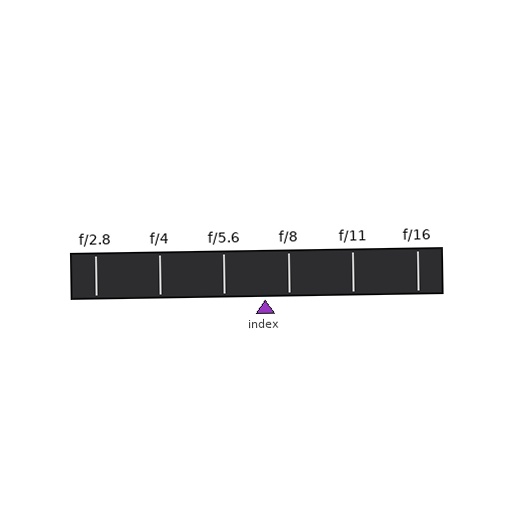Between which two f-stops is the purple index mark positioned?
The index mark is between f/5.6 and f/8.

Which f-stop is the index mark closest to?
The index mark is closest to f/8.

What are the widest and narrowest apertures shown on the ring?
The widest aperture shown is f/2.8 and the narrowest is f/16.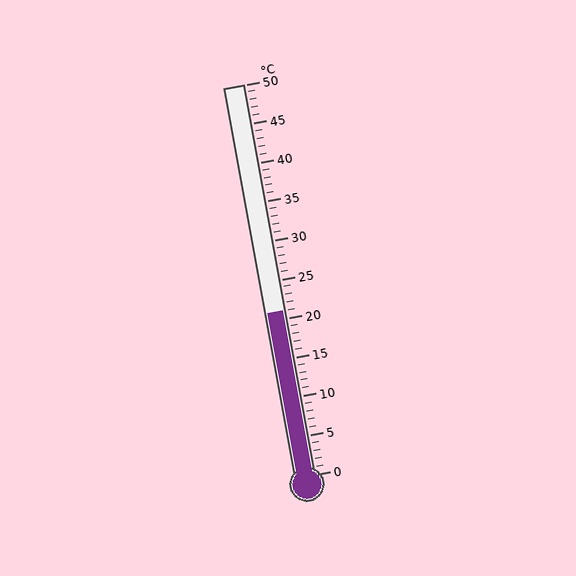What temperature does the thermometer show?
The thermometer shows approximately 21°C.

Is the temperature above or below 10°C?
The temperature is above 10°C.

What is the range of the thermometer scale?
The thermometer scale ranges from 0°C to 50°C.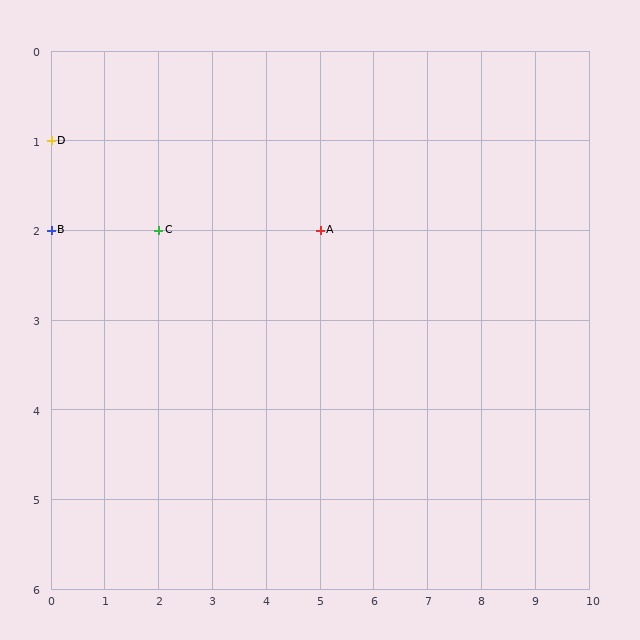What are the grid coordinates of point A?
Point A is at grid coordinates (5, 2).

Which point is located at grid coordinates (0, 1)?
Point D is at (0, 1).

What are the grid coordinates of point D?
Point D is at grid coordinates (0, 1).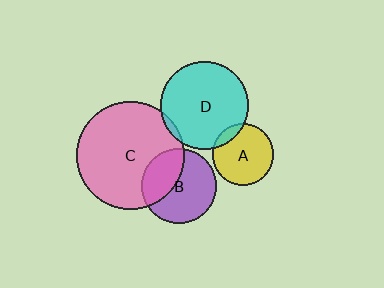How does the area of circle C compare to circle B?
Approximately 2.0 times.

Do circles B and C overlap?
Yes.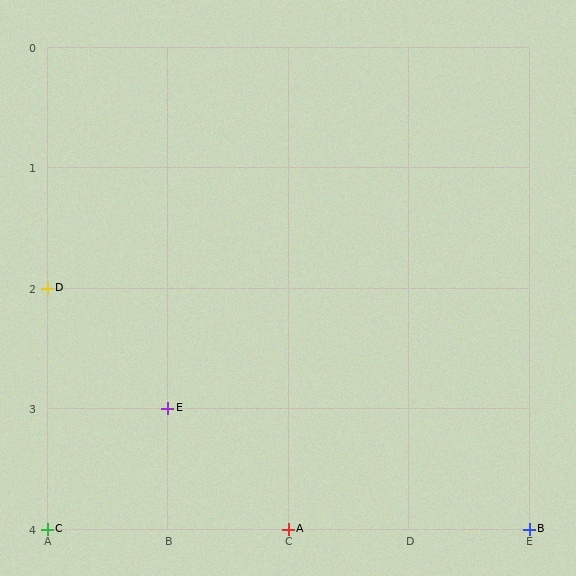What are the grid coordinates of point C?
Point C is at grid coordinates (A, 4).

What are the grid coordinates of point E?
Point E is at grid coordinates (B, 3).